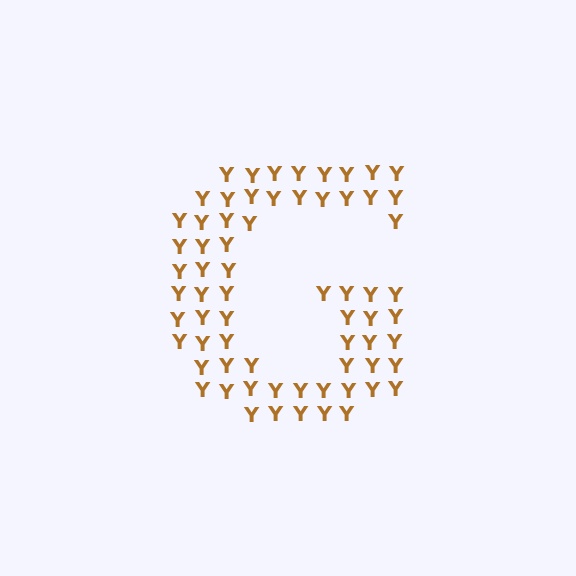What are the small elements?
The small elements are letter Y's.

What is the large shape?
The large shape is the letter G.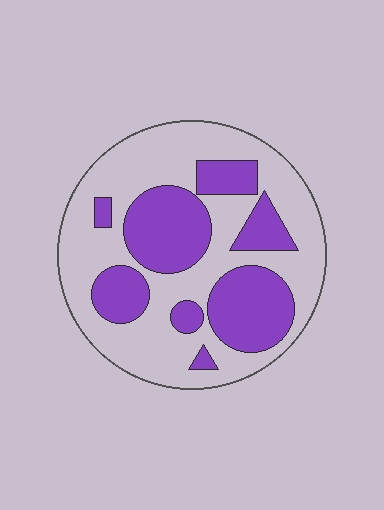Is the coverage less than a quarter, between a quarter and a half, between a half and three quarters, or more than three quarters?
Between a quarter and a half.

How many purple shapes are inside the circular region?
8.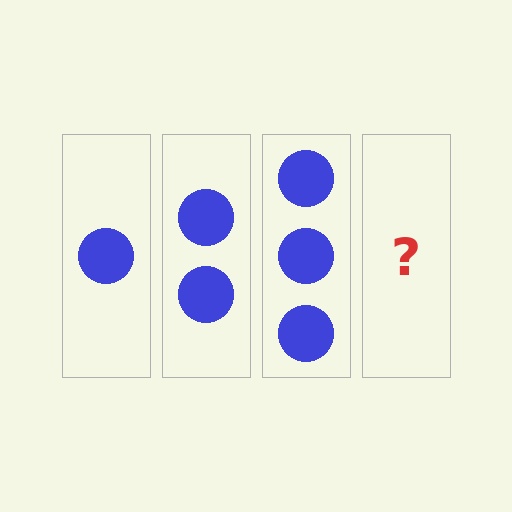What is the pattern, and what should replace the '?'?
The pattern is that each step adds one more circle. The '?' should be 4 circles.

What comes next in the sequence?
The next element should be 4 circles.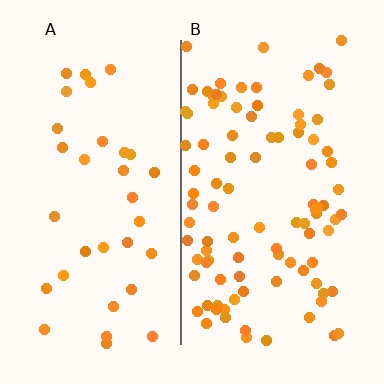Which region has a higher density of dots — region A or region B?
B (the right).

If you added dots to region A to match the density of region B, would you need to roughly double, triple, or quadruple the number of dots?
Approximately triple.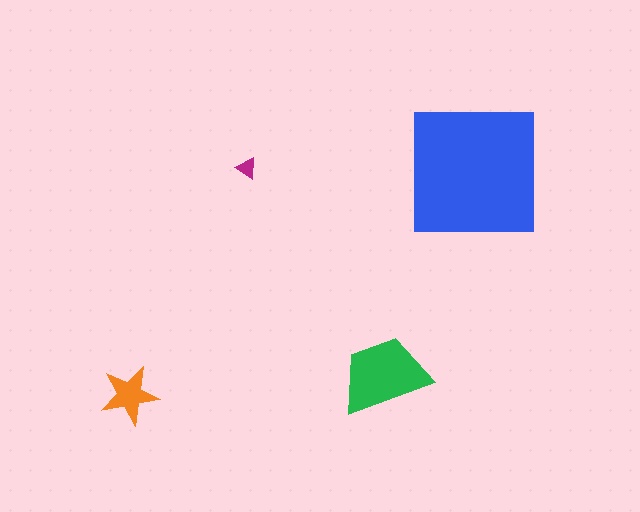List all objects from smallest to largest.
The magenta triangle, the orange star, the green trapezoid, the blue square.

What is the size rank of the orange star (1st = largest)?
3rd.